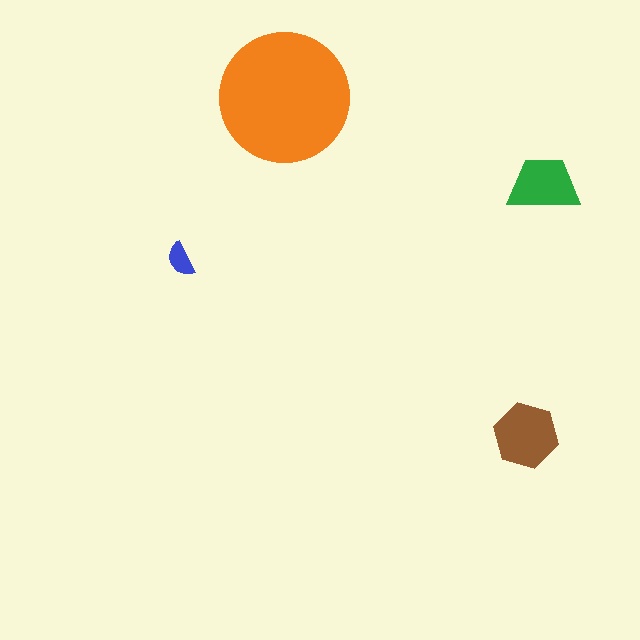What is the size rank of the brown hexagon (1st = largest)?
2nd.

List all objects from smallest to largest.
The blue semicircle, the green trapezoid, the brown hexagon, the orange circle.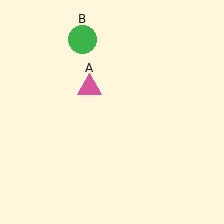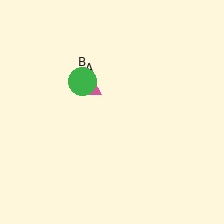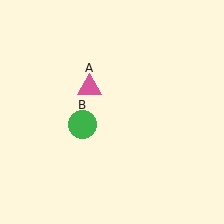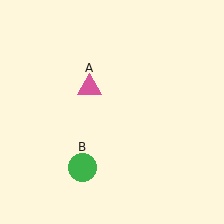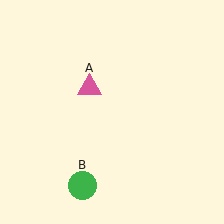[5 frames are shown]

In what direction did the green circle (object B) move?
The green circle (object B) moved down.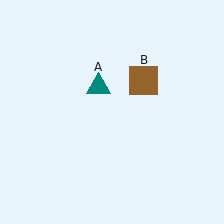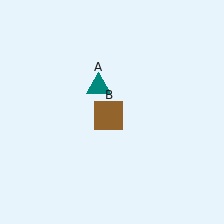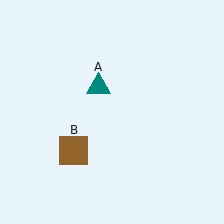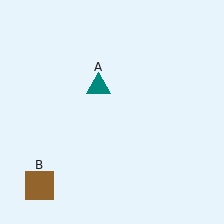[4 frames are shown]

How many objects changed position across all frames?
1 object changed position: brown square (object B).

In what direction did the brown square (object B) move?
The brown square (object B) moved down and to the left.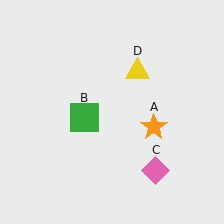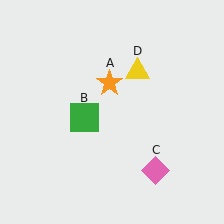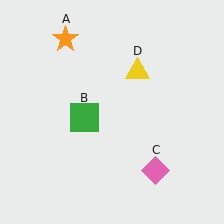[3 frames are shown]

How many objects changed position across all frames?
1 object changed position: orange star (object A).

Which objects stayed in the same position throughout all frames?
Green square (object B) and pink diamond (object C) and yellow triangle (object D) remained stationary.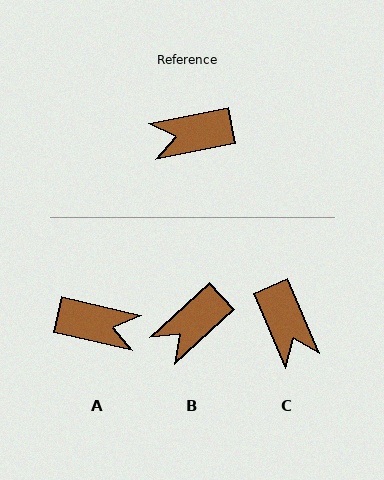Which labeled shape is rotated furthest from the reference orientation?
A, about 156 degrees away.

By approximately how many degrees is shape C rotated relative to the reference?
Approximately 102 degrees counter-clockwise.